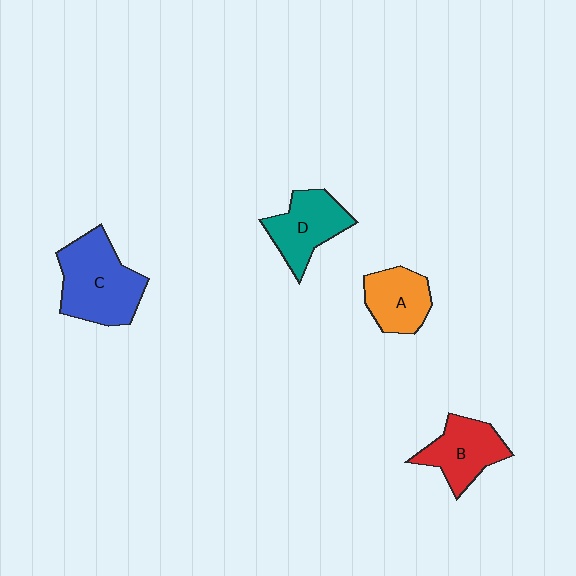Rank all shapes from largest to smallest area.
From largest to smallest: C (blue), D (teal), B (red), A (orange).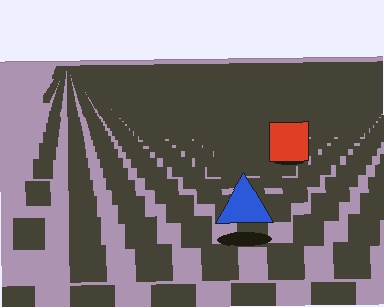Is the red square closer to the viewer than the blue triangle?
No. The blue triangle is closer — you can tell from the texture gradient: the ground texture is coarser near it.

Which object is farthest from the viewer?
The red square is farthest from the viewer. It appears smaller and the ground texture around it is denser.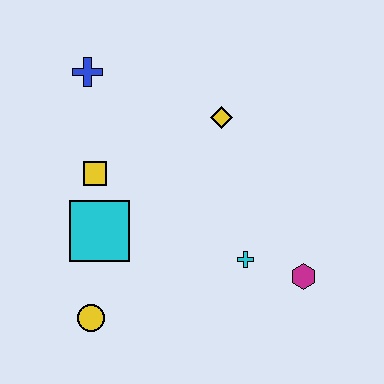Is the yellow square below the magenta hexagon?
No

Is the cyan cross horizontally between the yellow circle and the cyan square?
No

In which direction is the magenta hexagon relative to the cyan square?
The magenta hexagon is to the right of the cyan square.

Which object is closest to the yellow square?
The cyan square is closest to the yellow square.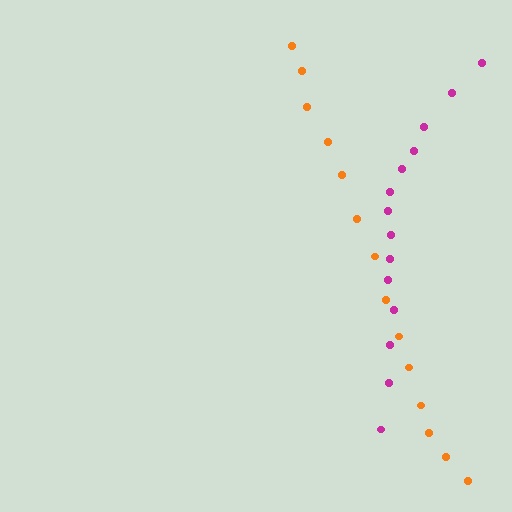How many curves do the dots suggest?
There are 2 distinct paths.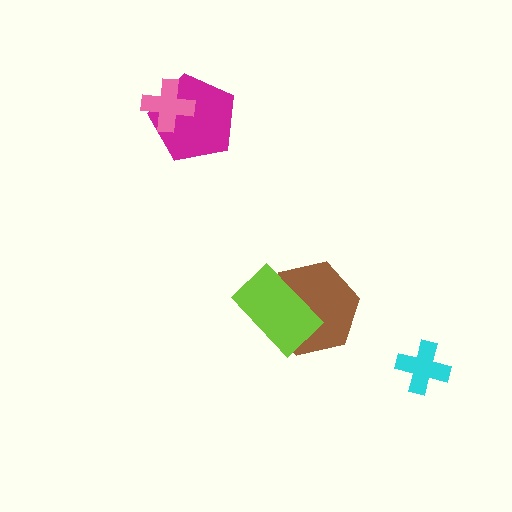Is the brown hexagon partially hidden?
Yes, it is partially covered by another shape.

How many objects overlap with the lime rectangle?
1 object overlaps with the lime rectangle.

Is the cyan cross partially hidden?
No, no other shape covers it.